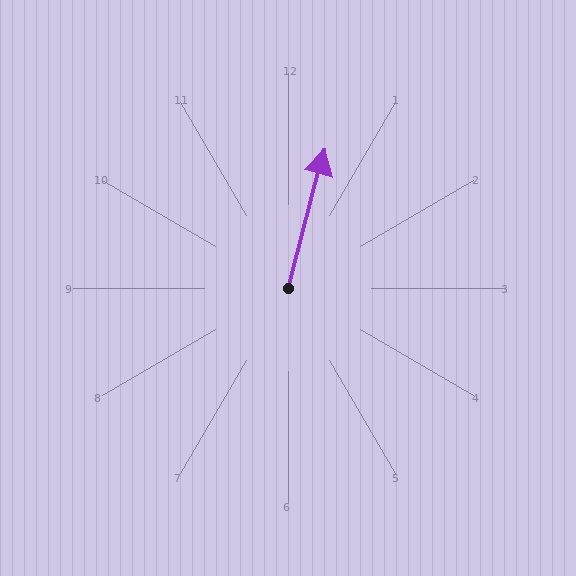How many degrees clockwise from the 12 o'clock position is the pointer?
Approximately 15 degrees.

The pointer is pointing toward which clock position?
Roughly 12 o'clock.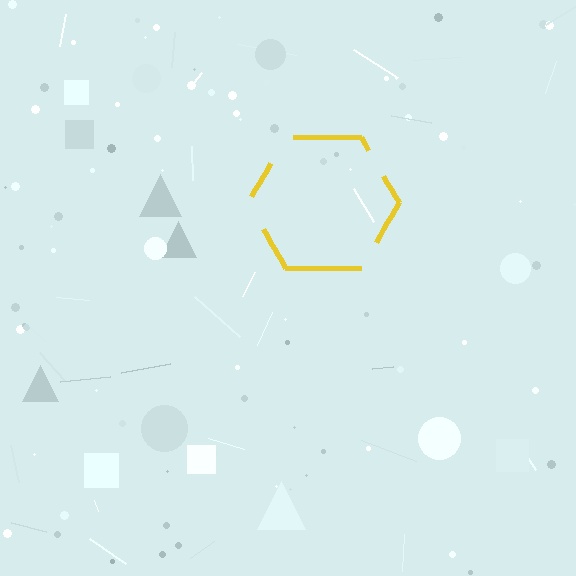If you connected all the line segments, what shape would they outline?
They would outline a hexagon.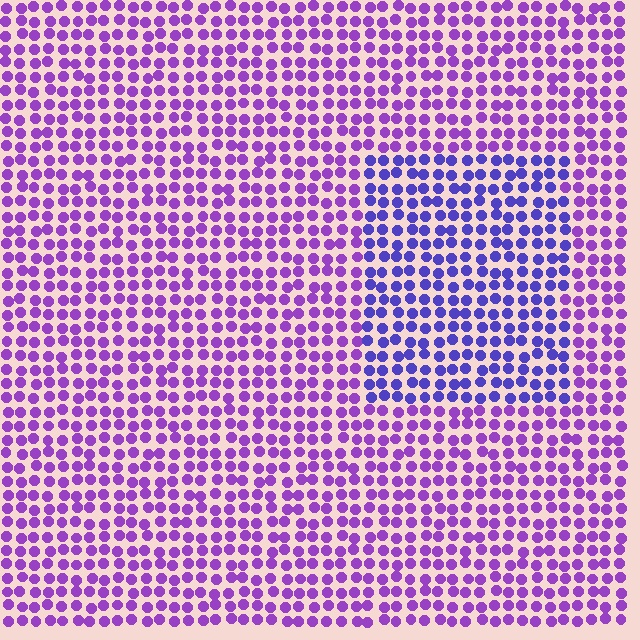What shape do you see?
I see a rectangle.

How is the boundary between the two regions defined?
The boundary is defined purely by a slight shift in hue (about 33 degrees). Spacing, size, and orientation are identical on both sides.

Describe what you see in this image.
The image is filled with small purple elements in a uniform arrangement. A rectangle-shaped region is visible where the elements are tinted to a slightly different hue, forming a subtle color boundary.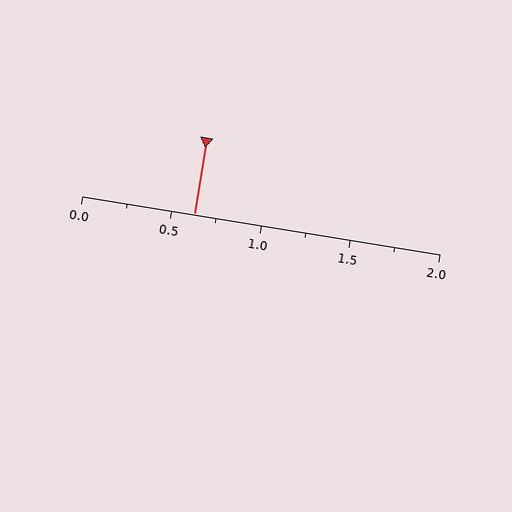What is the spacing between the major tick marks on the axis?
The major ticks are spaced 0.5 apart.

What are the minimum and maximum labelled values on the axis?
The axis runs from 0.0 to 2.0.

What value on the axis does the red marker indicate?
The marker indicates approximately 0.62.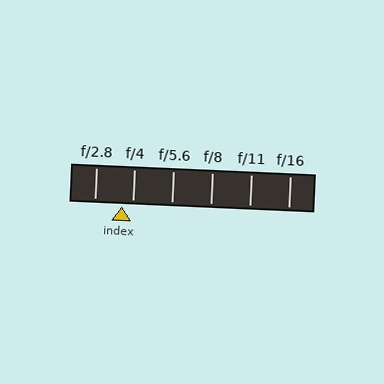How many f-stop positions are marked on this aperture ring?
There are 6 f-stop positions marked.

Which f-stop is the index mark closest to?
The index mark is closest to f/4.